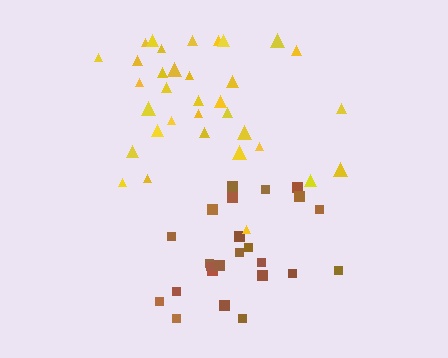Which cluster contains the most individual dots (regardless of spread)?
Yellow (34).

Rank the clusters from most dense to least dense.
brown, yellow.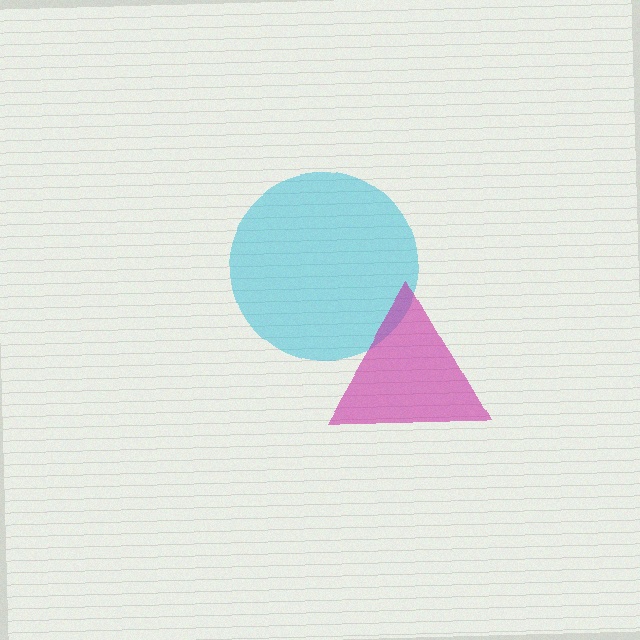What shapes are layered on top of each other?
The layered shapes are: a cyan circle, a magenta triangle.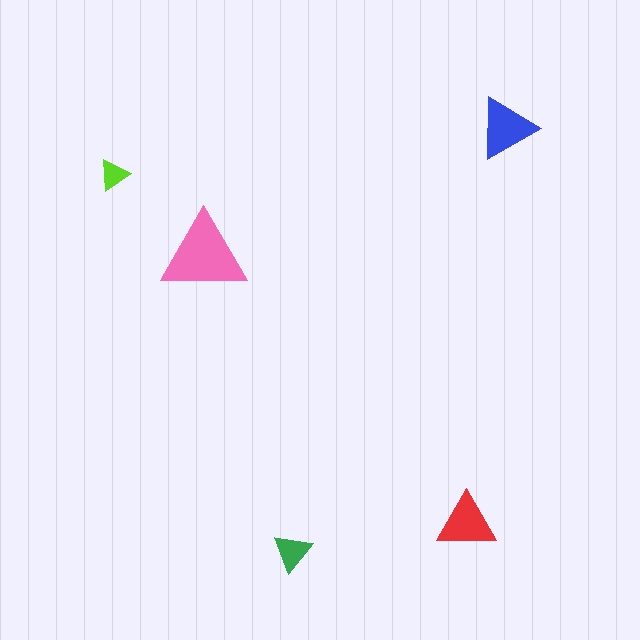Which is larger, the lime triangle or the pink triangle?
The pink one.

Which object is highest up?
The blue triangle is topmost.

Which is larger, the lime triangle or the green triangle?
The green one.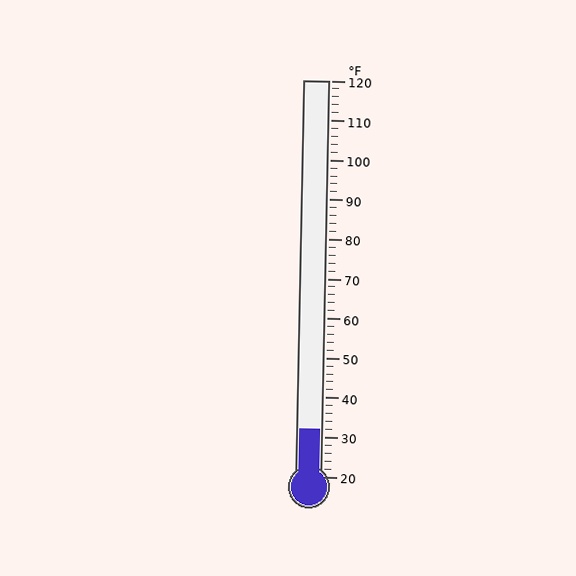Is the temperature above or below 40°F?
The temperature is below 40°F.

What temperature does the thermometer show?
The thermometer shows approximately 32°F.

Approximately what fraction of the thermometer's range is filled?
The thermometer is filled to approximately 10% of its range.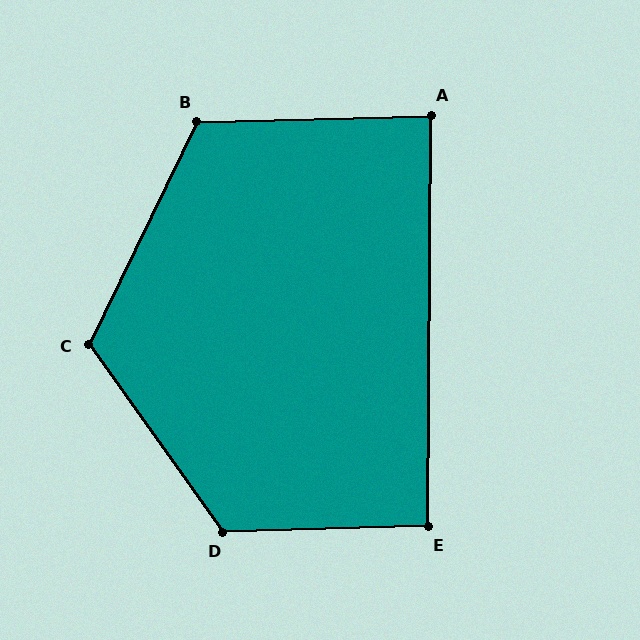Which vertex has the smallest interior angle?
A, at approximately 88 degrees.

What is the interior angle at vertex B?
Approximately 118 degrees (obtuse).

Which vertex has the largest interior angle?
D, at approximately 124 degrees.